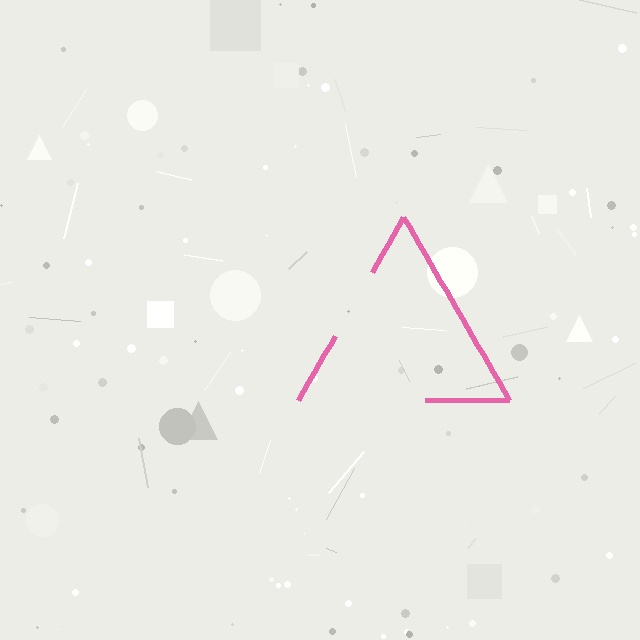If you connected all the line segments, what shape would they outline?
They would outline a triangle.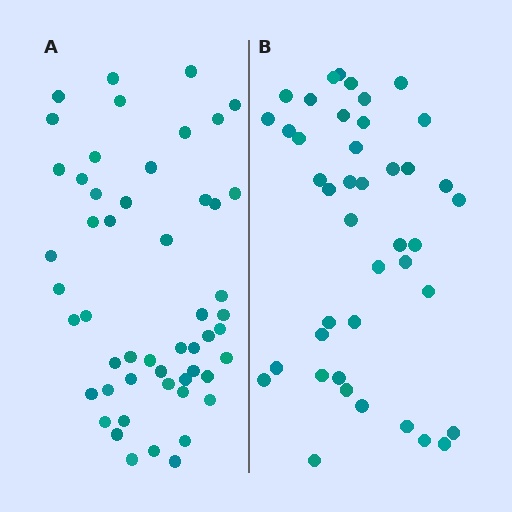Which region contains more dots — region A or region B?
Region A (the left region) has more dots.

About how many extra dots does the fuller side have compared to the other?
Region A has roughly 10 or so more dots than region B.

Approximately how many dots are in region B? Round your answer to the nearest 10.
About 40 dots. (The exact count is 42, which rounds to 40.)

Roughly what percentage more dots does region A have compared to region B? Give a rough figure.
About 25% more.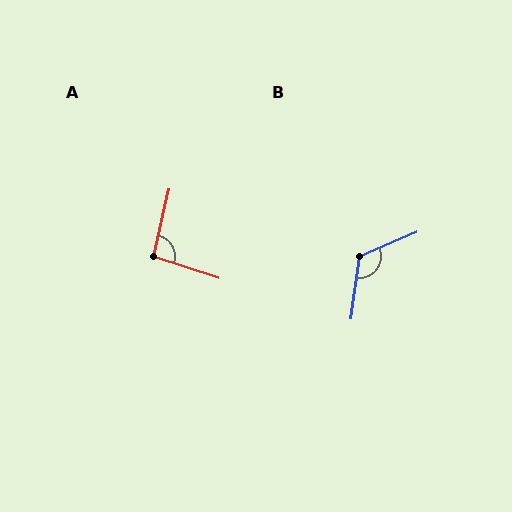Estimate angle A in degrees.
Approximately 95 degrees.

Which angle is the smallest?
A, at approximately 95 degrees.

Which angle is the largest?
B, at approximately 121 degrees.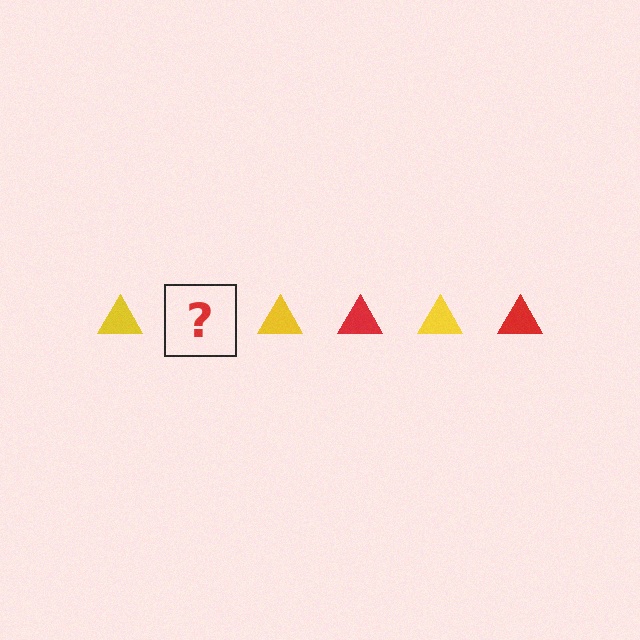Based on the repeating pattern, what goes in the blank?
The blank should be a red triangle.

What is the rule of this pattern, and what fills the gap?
The rule is that the pattern cycles through yellow, red triangles. The gap should be filled with a red triangle.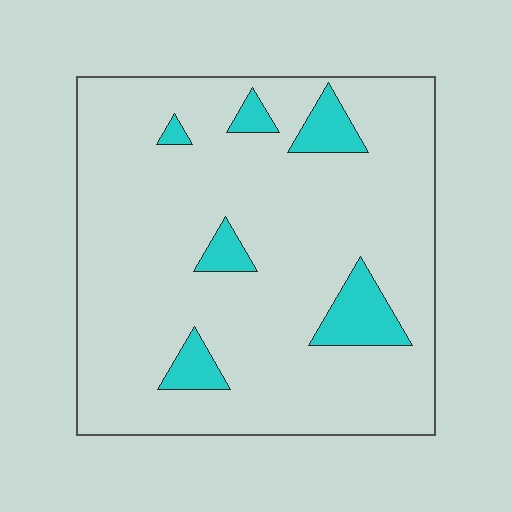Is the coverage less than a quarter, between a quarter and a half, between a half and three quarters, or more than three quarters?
Less than a quarter.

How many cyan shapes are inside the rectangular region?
6.